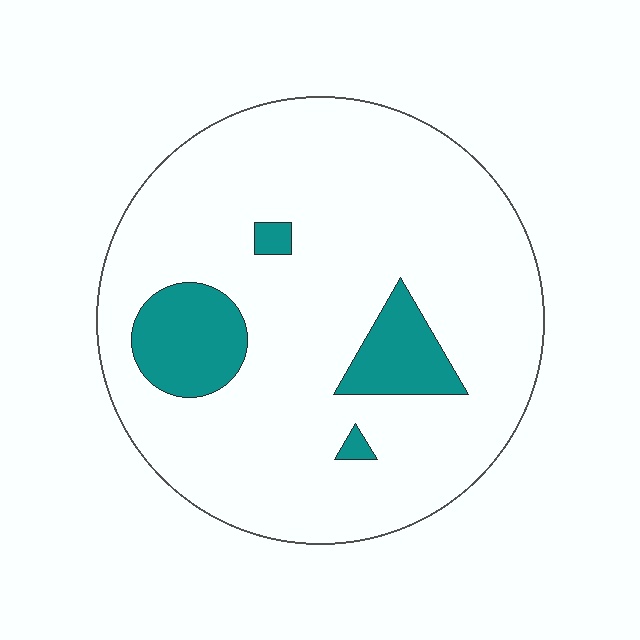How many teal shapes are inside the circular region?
4.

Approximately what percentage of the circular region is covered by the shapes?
Approximately 15%.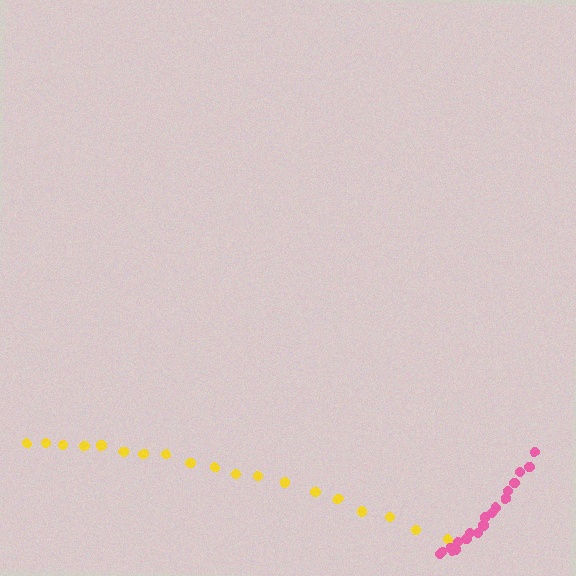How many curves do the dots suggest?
There are 2 distinct paths.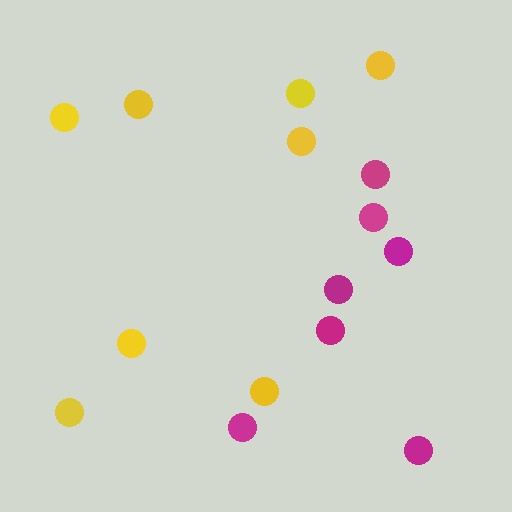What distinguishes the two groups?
There are 2 groups: one group of yellow circles (8) and one group of magenta circles (7).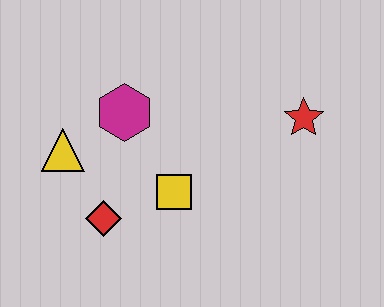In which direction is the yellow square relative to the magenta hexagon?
The yellow square is below the magenta hexagon.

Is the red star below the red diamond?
No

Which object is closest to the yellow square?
The red diamond is closest to the yellow square.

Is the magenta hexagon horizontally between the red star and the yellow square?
No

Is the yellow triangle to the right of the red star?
No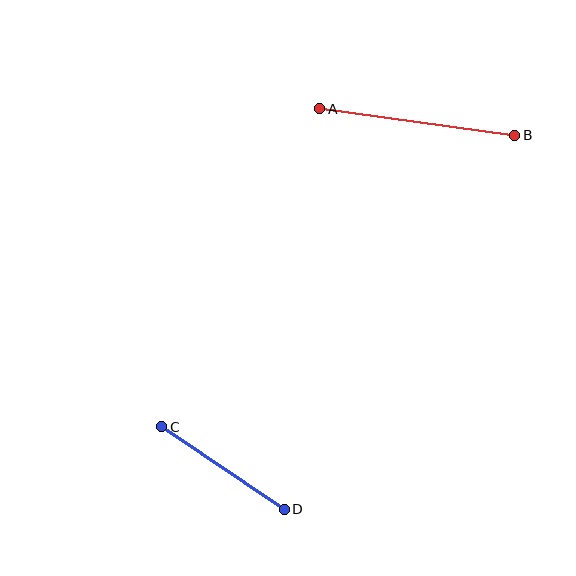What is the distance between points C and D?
The distance is approximately 148 pixels.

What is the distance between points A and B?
The distance is approximately 197 pixels.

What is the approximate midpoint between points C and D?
The midpoint is at approximately (223, 468) pixels.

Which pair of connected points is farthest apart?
Points A and B are farthest apart.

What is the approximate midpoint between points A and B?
The midpoint is at approximately (417, 122) pixels.